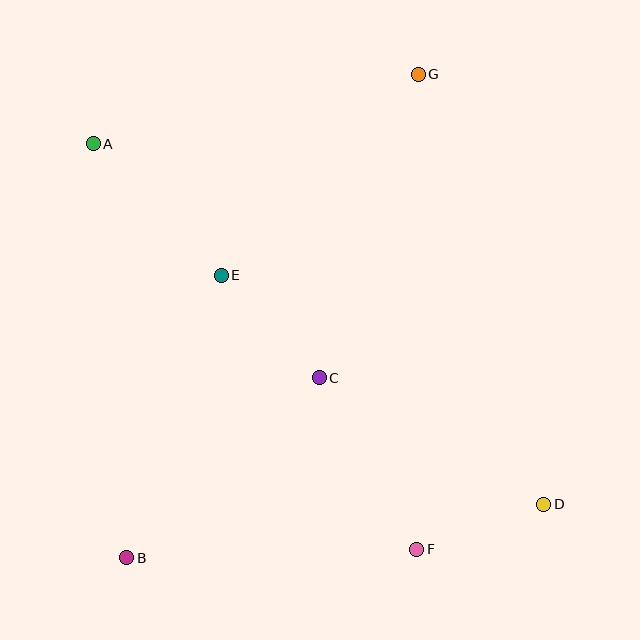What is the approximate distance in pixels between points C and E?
The distance between C and E is approximately 142 pixels.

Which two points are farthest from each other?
Points A and D are farthest from each other.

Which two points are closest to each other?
Points D and F are closest to each other.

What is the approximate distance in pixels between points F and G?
The distance between F and G is approximately 475 pixels.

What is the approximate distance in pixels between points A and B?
The distance between A and B is approximately 415 pixels.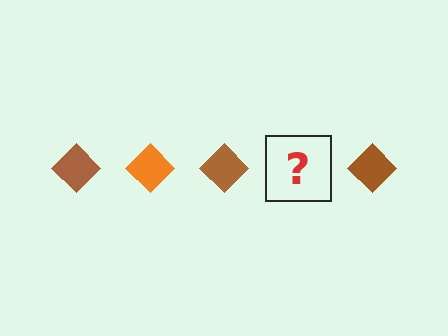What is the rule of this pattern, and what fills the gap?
The rule is that the pattern cycles through brown, orange diamonds. The gap should be filled with an orange diamond.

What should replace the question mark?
The question mark should be replaced with an orange diamond.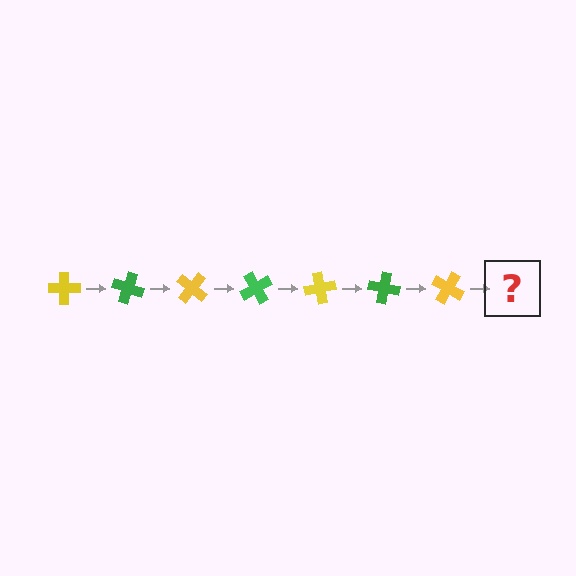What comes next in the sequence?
The next element should be a green cross, rotated 140 degrees from the start.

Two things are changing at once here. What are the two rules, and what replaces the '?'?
The two rules are that it rotates 20 degrees each step and the color cycles through yellow and green. The '?' should be a green cross, rotated 140 degrees from the start.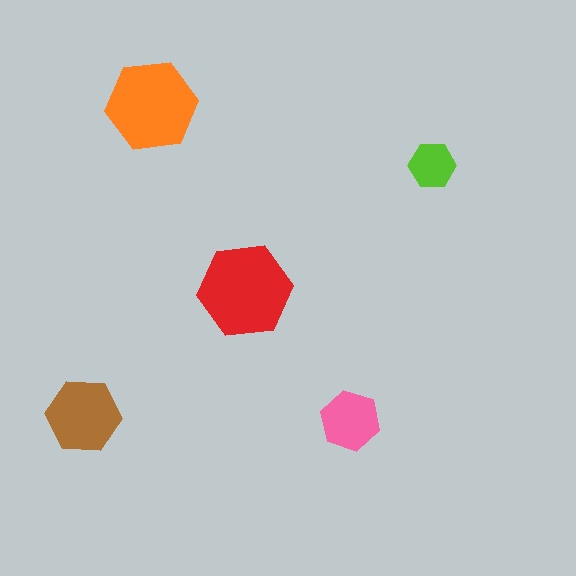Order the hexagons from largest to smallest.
the red one, the orange one, the brown one, the pink one, the lime one.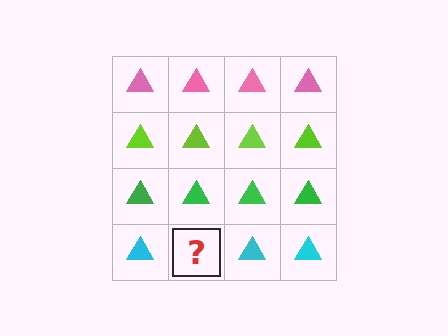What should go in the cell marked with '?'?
The missing cell should contain a cyan triangle.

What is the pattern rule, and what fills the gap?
The rule is that each row has a consistent color. The gap should be filled with a cyan triangle.